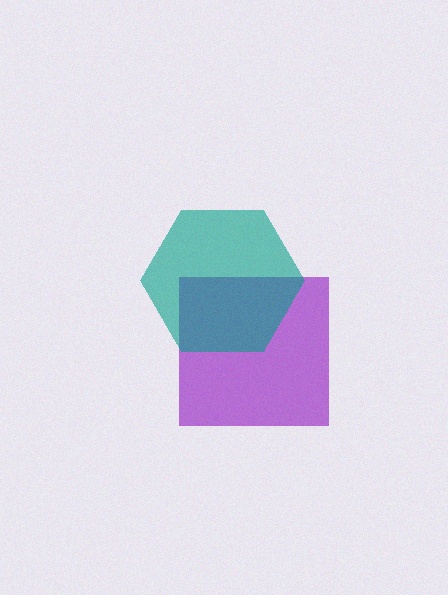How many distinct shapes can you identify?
There are 2 distinct shapes: a purple square, a teal hexagon.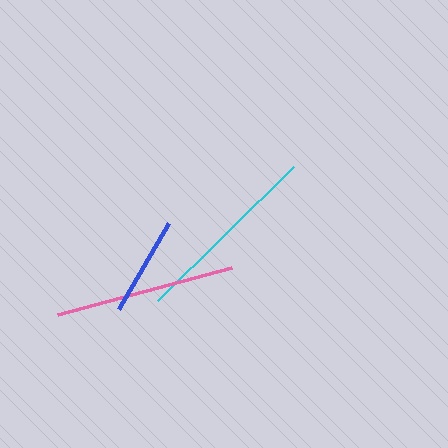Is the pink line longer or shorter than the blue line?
The pink line is longer than the blue line.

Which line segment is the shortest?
The blue line is the shortest at approximately 99 pixels.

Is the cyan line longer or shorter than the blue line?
The cyan line is longer than the blue line.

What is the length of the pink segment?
The pink segment is approximately 181 pixels long.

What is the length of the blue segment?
The blue segment is approximately 99 pixels long.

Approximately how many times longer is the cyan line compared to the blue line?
The cyan line is approximately 1.9 times the length of the blue line.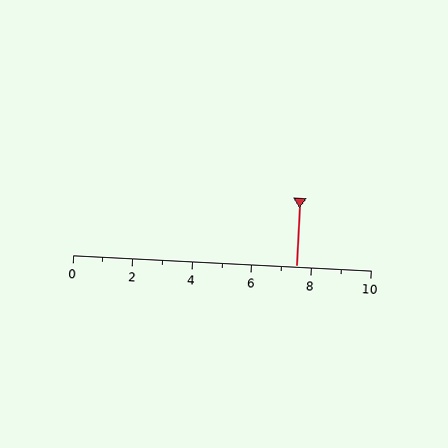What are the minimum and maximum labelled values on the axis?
The axis runs from 0 to 10.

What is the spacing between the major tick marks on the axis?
The major ticks are spaced 2 apart.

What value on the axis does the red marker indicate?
The marker indicates approximately 7.5.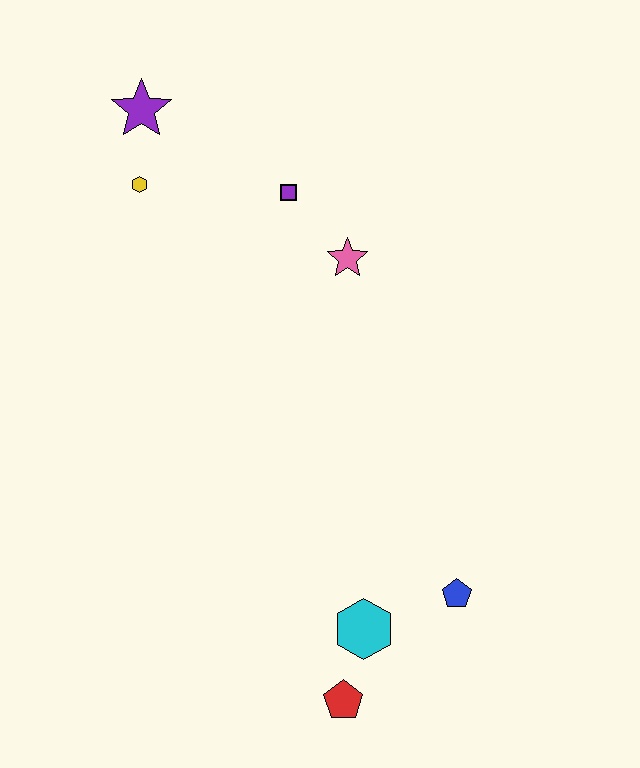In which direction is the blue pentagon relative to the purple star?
The blue pentagon is below the purple star.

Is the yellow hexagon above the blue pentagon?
Yes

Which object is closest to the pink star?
The purple square is closest to the pink star.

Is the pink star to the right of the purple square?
Yes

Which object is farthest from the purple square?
The red pentagon is farthest from the purple square.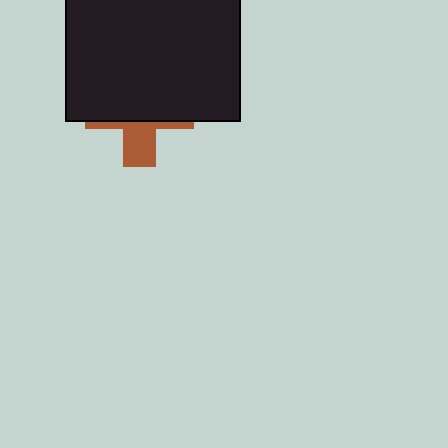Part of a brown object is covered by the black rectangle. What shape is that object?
It is a cross.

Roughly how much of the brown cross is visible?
A small part of it is visible (roughly 34%).